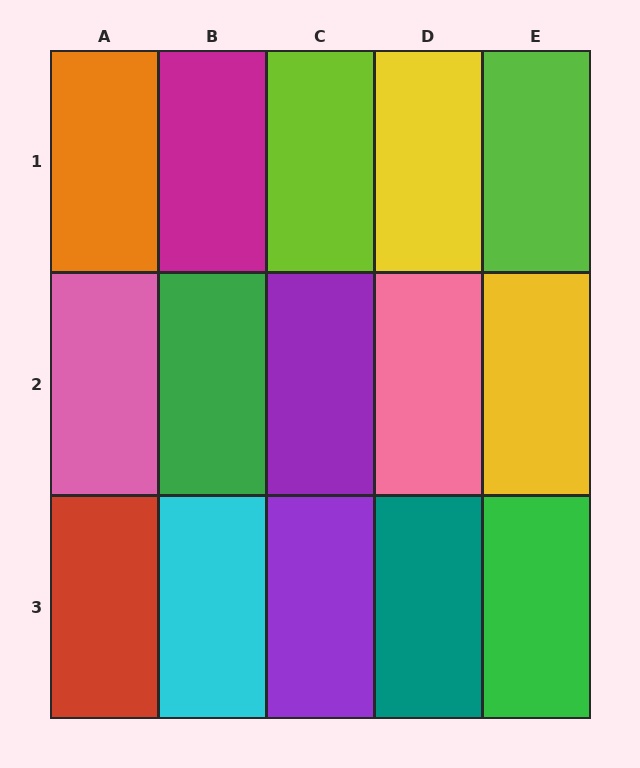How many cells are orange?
1 cell is orange.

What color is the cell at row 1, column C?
Lime.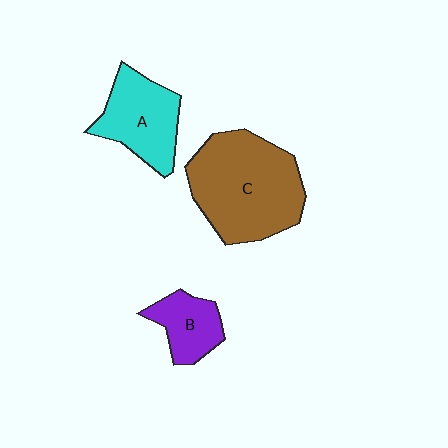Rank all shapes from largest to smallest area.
From largest to smallest: C (brown), A (cyan), B (purple).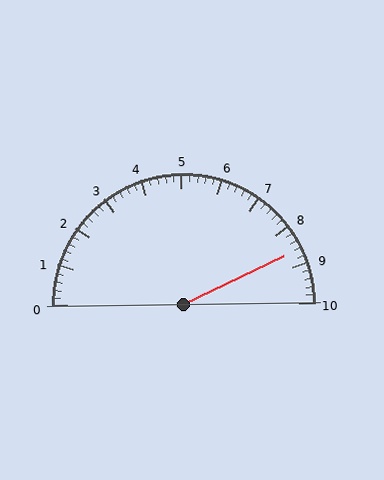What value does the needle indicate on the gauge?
The needle indicates approximately 8.6.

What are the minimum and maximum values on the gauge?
The gauge ranges from 0 to 10.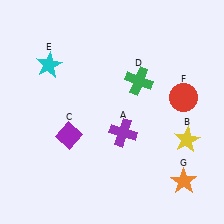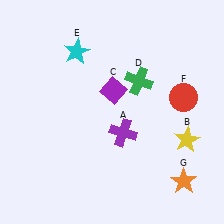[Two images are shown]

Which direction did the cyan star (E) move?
The cyan star (E) moved right.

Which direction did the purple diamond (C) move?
The purple diamond (C) moved up.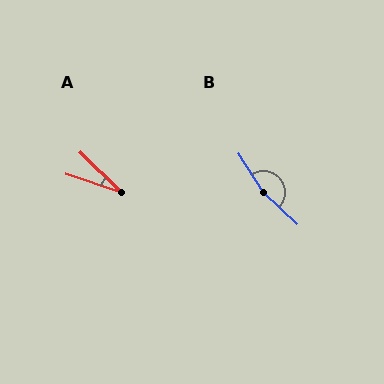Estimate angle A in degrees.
Approximately 26 degrees.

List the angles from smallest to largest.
A (26°), B (165°).